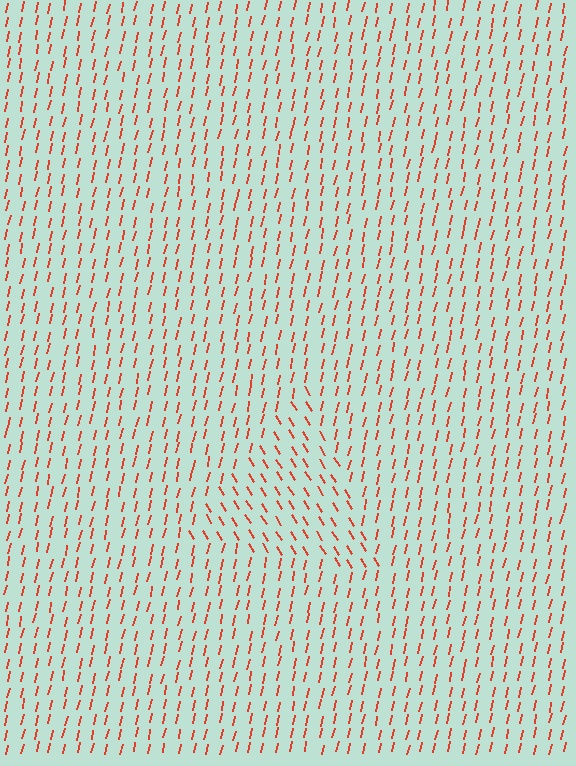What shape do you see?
I see a triangle.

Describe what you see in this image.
The image is filled with small red line segments. A triangle region in the image has lines oriented differently from the surrounding lines, creating a visible texture boundary.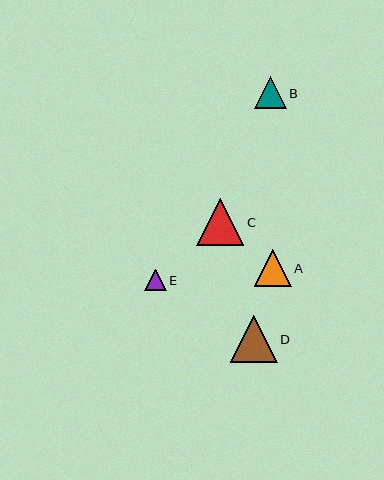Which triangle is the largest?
Triangle C is the largest with a size of approximately 47 pixels.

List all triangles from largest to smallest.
From largest to smallest: C, D, A, B, E.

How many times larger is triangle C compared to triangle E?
Triangle C is approximately 2.2 times the size of triangle E.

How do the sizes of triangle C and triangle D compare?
Triangle C and triangle D are approximately the same size.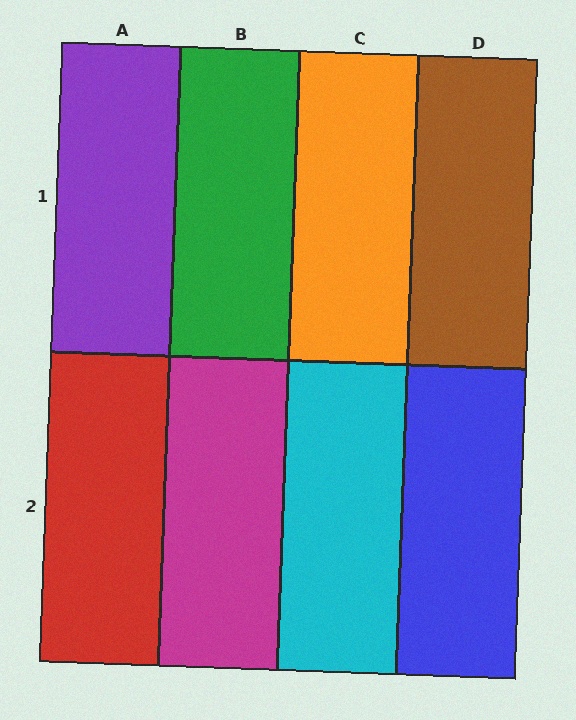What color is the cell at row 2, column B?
Magenta.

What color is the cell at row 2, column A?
Red.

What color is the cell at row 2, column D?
Blue.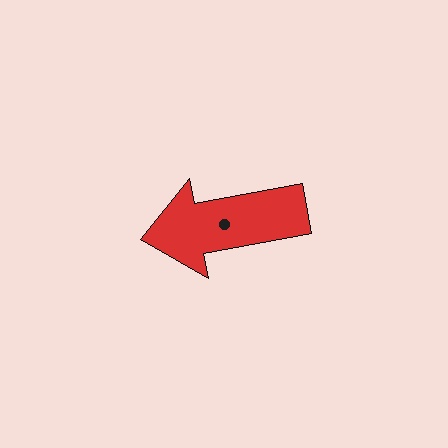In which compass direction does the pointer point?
West.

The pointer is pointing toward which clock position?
Roughly 9 o'clock.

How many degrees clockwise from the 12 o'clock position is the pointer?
Approximately 259 degrees.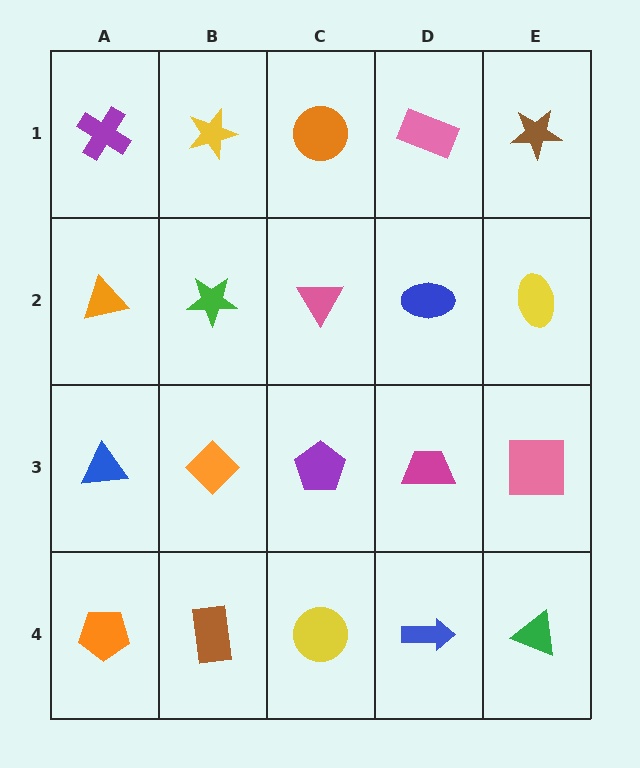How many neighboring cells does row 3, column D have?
4.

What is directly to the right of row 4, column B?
A yellow circle.